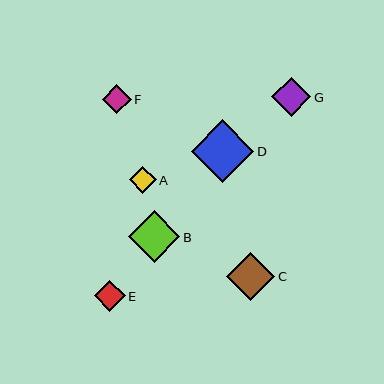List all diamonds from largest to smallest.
From largest to smallest: D, B, C, G, E, F, A.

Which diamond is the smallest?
Diamond A is the smallest with a size of approximately 27 pixels.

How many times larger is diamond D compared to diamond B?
Diamond D is approximately 1.2 times the size of diamond B.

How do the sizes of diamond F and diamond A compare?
Diamond F and diamond A are approximately the same size.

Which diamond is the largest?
Diamond D is the largest with a size of approximately 63 pixels.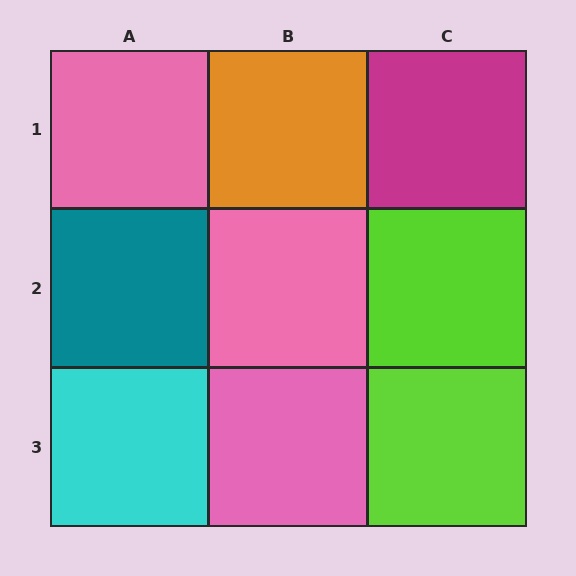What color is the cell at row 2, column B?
Pink.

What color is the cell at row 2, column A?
Teal.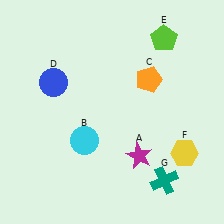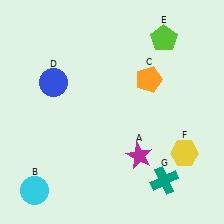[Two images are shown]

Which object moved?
The cyan circle (B) moved left.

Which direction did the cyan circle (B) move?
The cyan circle (B) moved left.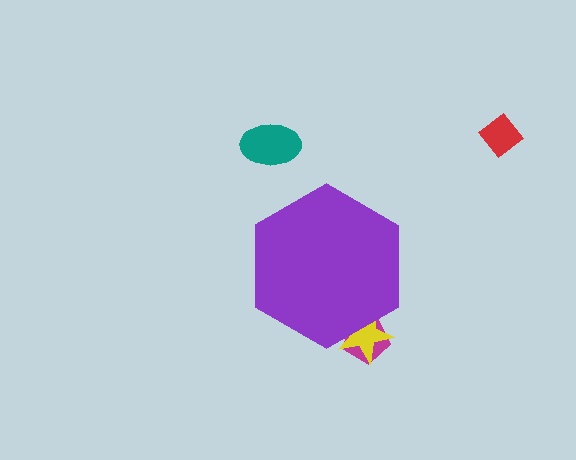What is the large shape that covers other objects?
A purple hexagon.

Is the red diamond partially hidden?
No, the red diamond is fully visible.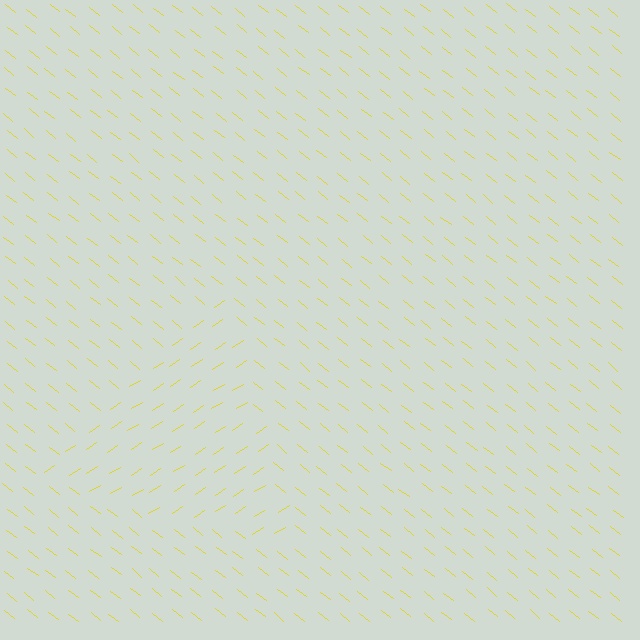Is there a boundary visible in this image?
Yes, there is a texture boundary formed by a change in line orientation.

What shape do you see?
I see a triangle.